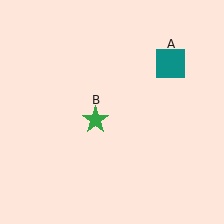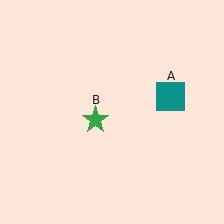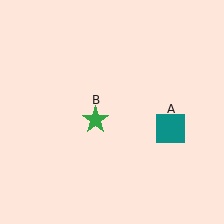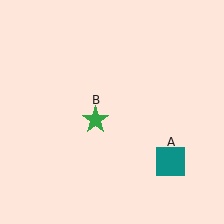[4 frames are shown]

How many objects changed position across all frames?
1 object changed position: teal square (object A).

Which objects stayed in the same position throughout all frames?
Green star (object B) remained stationary.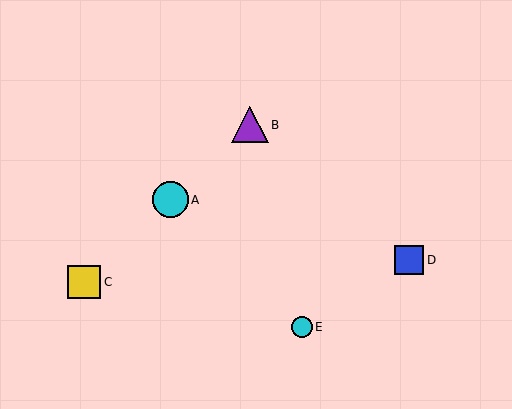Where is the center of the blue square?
The center of the blue square is at (409, 260).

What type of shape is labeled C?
Shape C is a yellow square.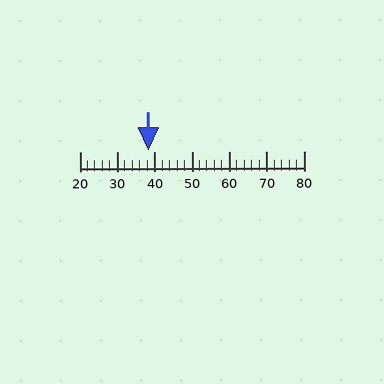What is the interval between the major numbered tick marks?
The major tick marks are spaced 10 units apart.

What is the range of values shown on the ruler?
The ruler shows values from 20 to 80.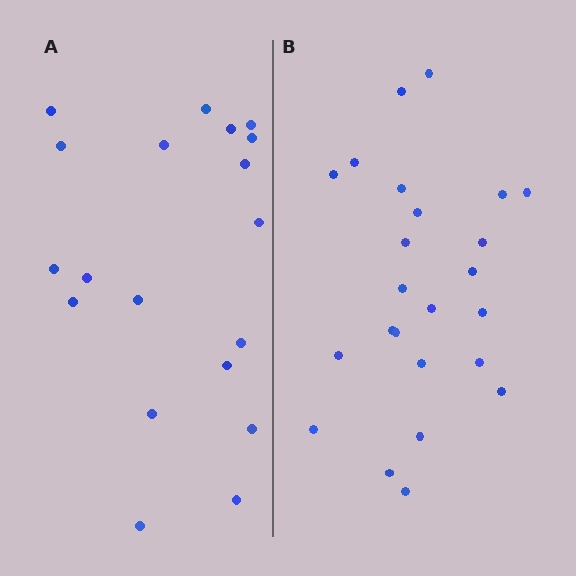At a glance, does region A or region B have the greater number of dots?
Region B (the right region) has more dots.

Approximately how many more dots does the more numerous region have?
Region B has about 5 more dots than region A.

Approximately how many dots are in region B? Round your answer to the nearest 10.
About 20 dots. (The exact count is 24, which rounds to 20.)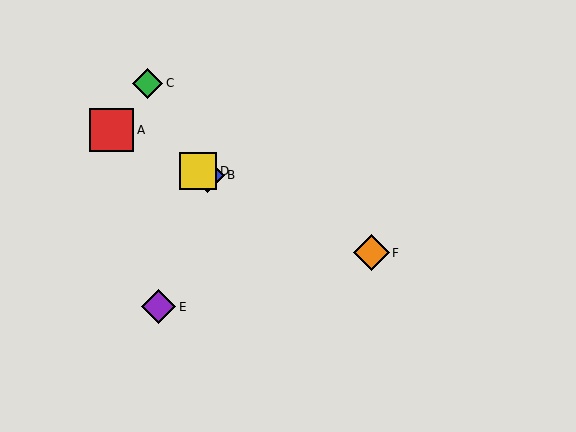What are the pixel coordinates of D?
Object D is at (198, 171).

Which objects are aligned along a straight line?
Objects A, B, D, F are aligned along a straight line.